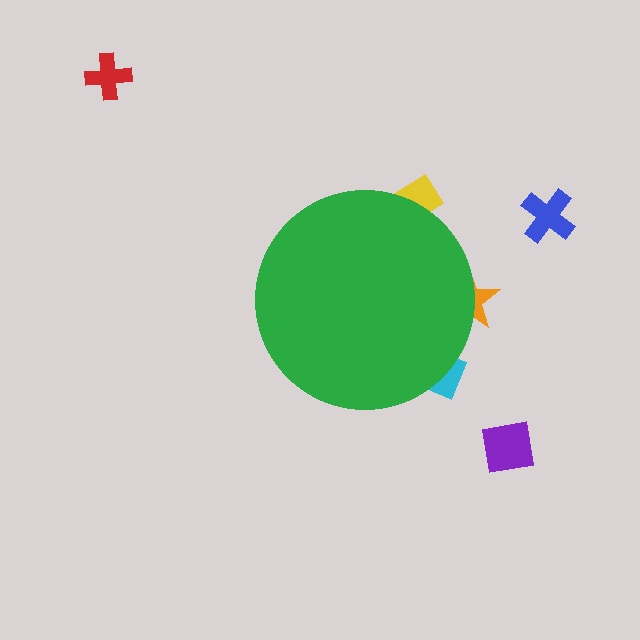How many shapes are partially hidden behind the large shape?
3 shapes are partially hidden.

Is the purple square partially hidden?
No, the purple square is fully visible.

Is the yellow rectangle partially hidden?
Yes, the yellow rectangle is partially hidden behind the green circle.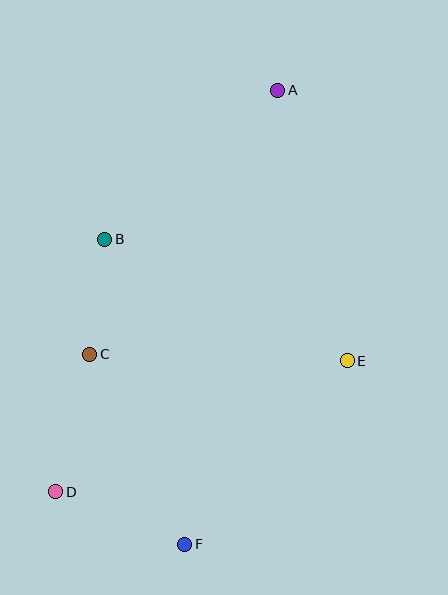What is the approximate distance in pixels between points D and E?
The distance between D and E is approximately 319 pixels.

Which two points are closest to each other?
Points B and C are closest to each other.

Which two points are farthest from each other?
Points A and F are farthest from each other.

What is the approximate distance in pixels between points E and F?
The distance between E and F is approximately 245 pixels.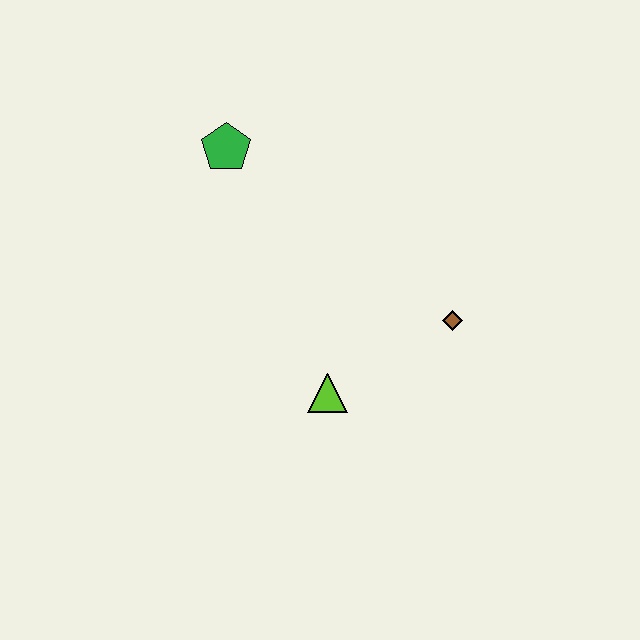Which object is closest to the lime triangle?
The brown diamond is closest to the lime triangle.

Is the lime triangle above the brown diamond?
No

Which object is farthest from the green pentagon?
The brown diamond is farthest from the green pentagon.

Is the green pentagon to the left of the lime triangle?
Yes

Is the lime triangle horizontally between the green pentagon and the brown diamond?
Yes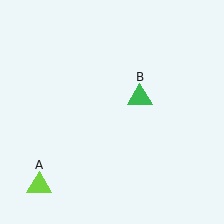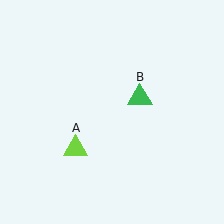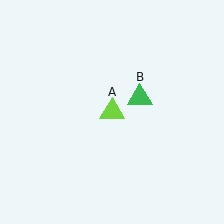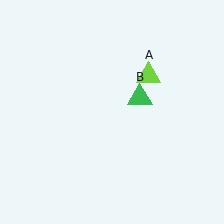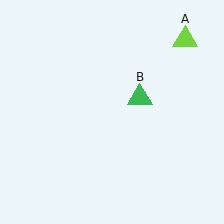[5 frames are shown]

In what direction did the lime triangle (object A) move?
The lime triangle (object A) moved up and to the right.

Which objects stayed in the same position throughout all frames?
Green triangle (object B) remained stationary.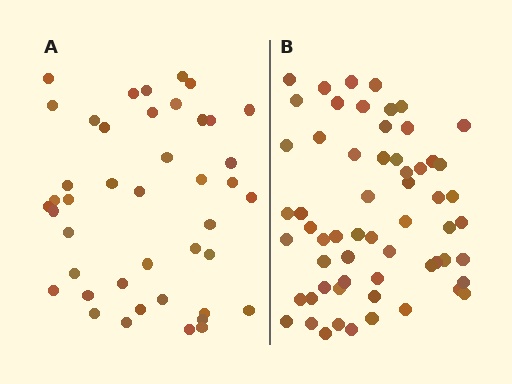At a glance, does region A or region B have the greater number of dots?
Region B (the right region) has more dots.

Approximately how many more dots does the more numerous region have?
Region B has approximately 15 more dots than region A.